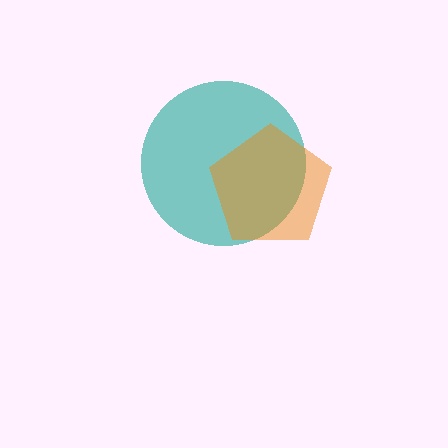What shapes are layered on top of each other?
The layered shapes are: a teal circle, an orange pentagon.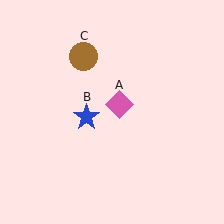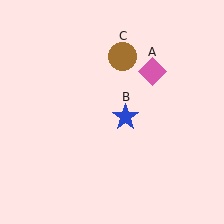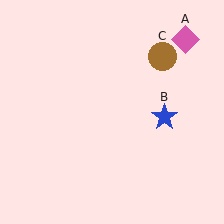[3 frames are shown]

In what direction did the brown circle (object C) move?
The brown circle (object C) moved right.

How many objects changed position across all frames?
3 objects changed position: pink diamond (object A), blue star (object B), brown circle (object C).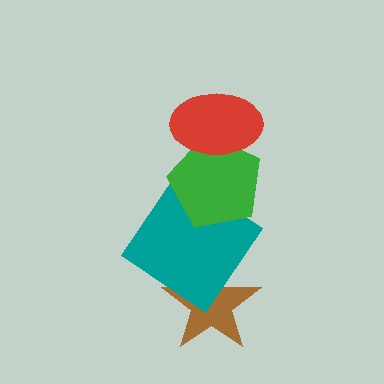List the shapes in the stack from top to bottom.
From top to bottom: the red ellipse, the green pentagon, the teal diamond, the brown star.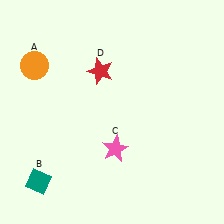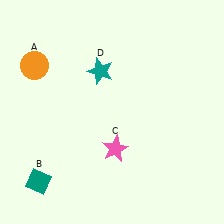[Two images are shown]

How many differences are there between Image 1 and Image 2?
There is 1 difference between the two images.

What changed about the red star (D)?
In Image 1, D is red. In Image 2, it changed to teal.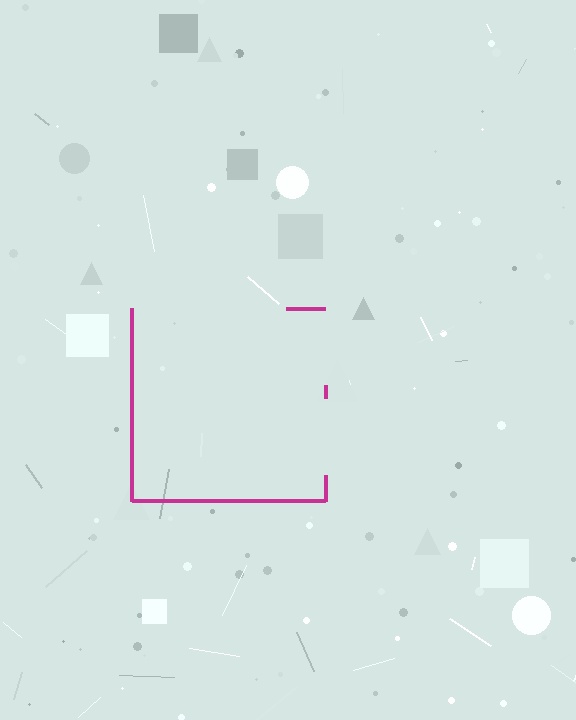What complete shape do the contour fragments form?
The contour fragments form a square.